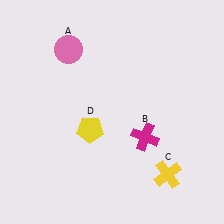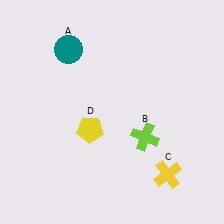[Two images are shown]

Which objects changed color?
A changed from pink to teal. B changed from magenta to lime.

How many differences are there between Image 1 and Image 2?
There are 2 differences between the two images.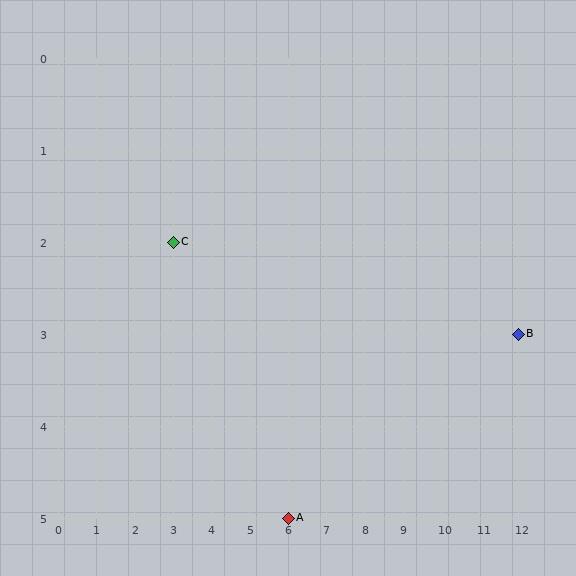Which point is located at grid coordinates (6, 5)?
Point A is at (6, 5).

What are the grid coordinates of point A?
Point A is at grid coordinates (6, 5).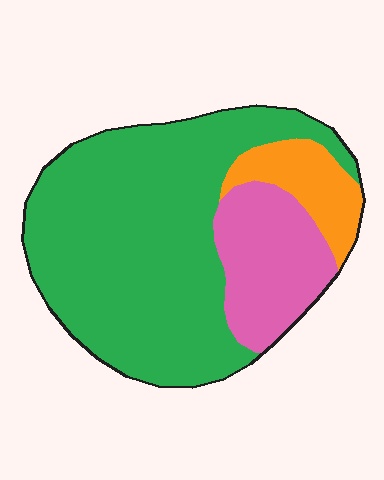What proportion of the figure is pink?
Pink takes up about one fifth (1/5) of the figure.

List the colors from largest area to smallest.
From largest to smallest: green, pink, orange.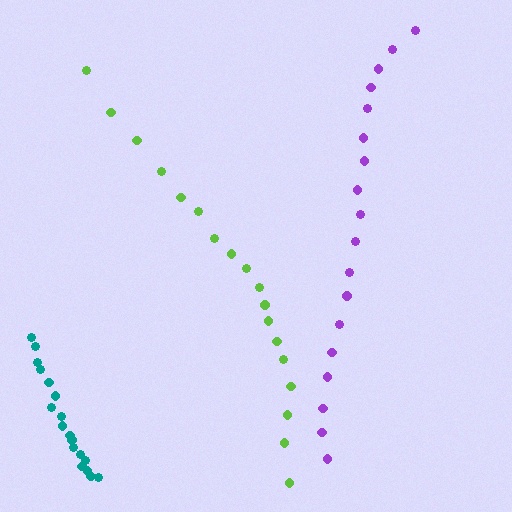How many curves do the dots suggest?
There are 3 distinct paths.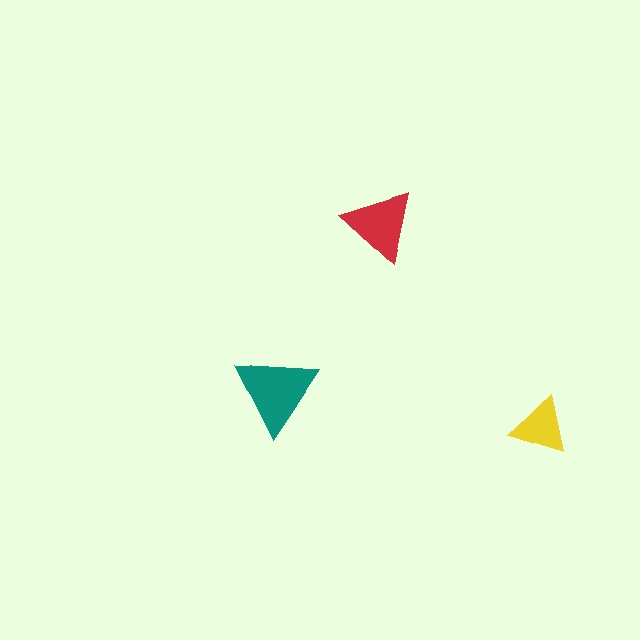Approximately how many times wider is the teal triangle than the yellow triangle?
About 1.5 times wider.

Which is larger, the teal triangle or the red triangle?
The teal one.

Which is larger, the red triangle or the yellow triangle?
The red one.